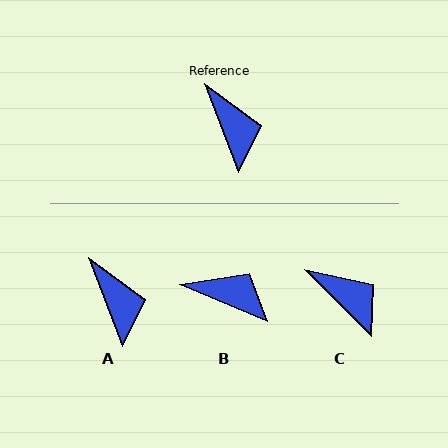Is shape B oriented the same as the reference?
No, it is off by about 47 degrees.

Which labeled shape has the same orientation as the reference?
A.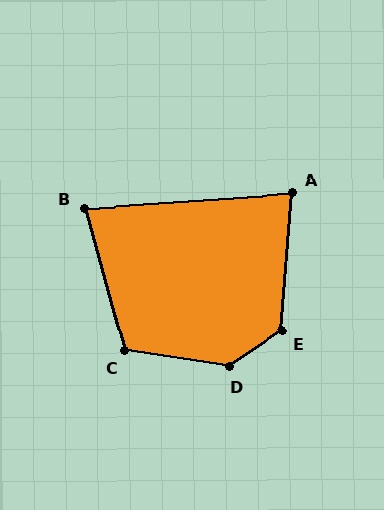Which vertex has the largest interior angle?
D, at approximately 137 degrees.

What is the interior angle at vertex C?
Approximately 114 degrees (obtuse).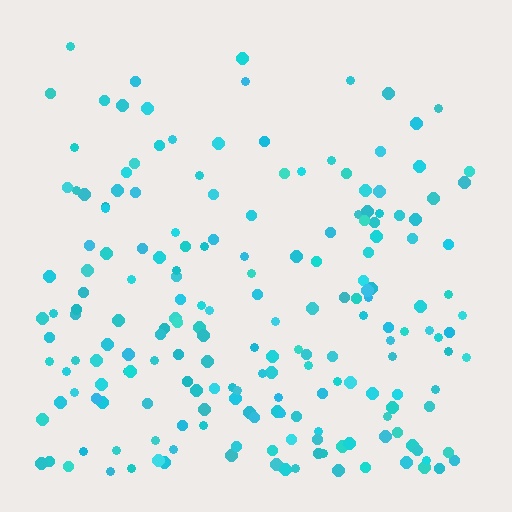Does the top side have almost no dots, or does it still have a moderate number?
Still a moderate number, just noticeably fewer than the bottom.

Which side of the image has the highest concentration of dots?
The bottom.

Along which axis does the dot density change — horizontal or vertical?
Vertical.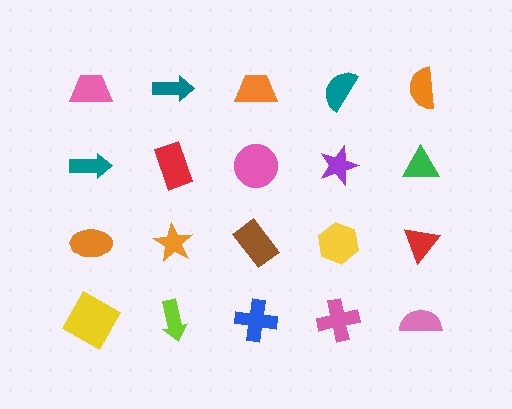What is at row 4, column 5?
A pink semicircle.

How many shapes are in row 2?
5 shapes.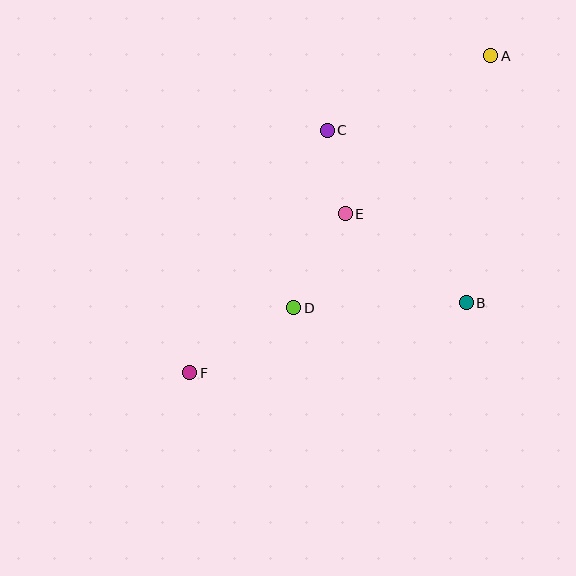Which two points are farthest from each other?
Points A and F are farthest from each other.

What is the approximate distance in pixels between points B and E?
The distance between B and E is approximately 150 pixels.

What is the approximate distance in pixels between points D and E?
The distance between D and E is approximately 107 pixels.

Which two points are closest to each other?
Points C and E are closest to each other.